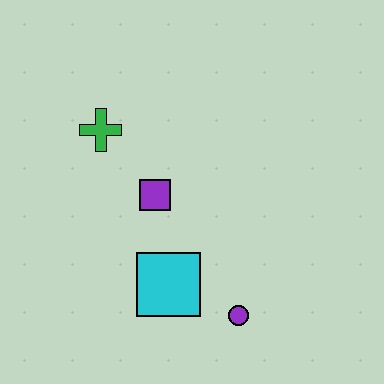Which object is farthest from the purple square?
The purple circle is farthest from the purple square.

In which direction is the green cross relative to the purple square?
The green cross is above the purple square.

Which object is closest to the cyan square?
The purple circle is closest to the cyan square.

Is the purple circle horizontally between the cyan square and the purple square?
No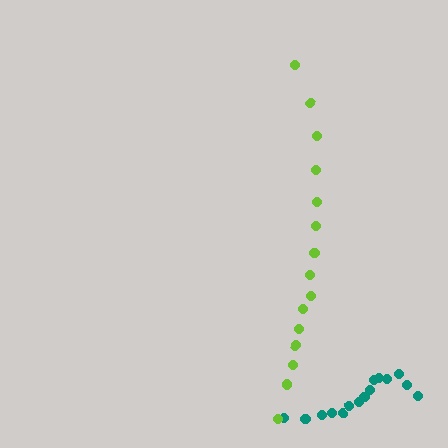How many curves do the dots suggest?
There are 2 distinct paths.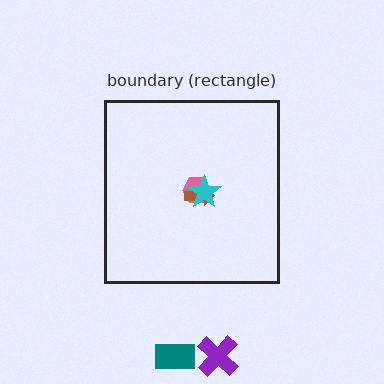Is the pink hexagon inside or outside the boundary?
Inside.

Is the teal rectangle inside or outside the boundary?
Outside.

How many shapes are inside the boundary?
3 inside, 2 outside.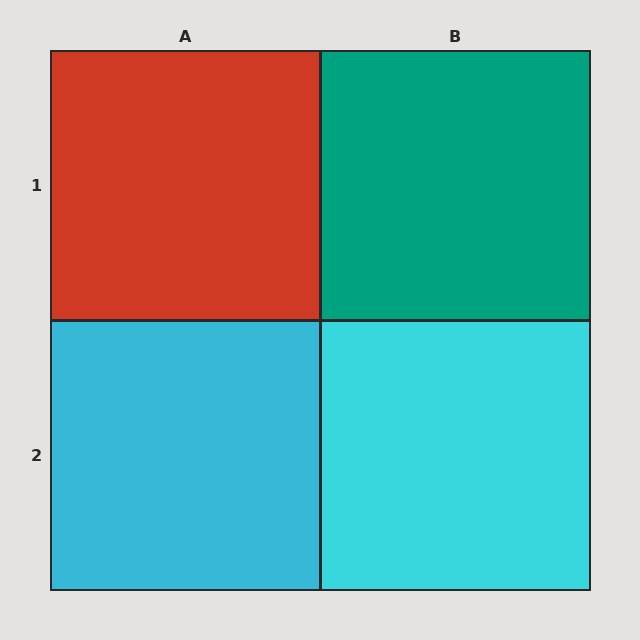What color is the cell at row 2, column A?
Cyan.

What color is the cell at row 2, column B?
Cyan.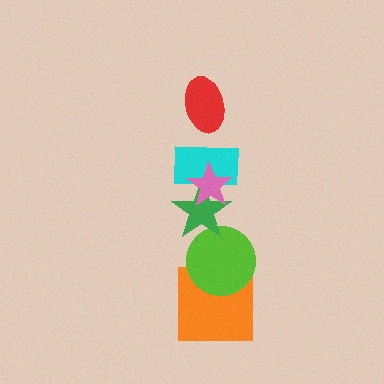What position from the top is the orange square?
The orange square is 6th from the top.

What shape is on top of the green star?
The cyan rectangle is on top of the green star.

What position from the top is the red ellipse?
The red ellipse is 1st from the top.